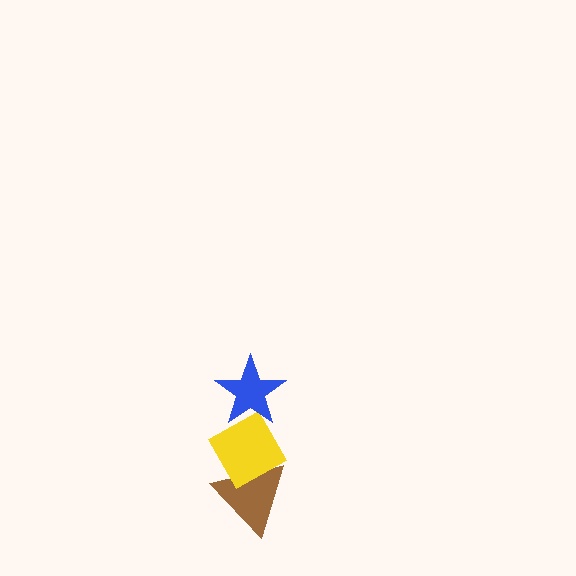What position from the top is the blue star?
The blue star is 1st from the top.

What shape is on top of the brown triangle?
The yellow diamond is on top of the brown triangle.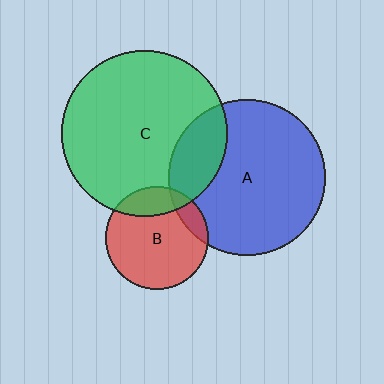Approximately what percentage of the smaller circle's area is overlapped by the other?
Approximately 20%.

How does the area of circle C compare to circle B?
Approximately 2.6 times.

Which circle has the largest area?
Circle C (green).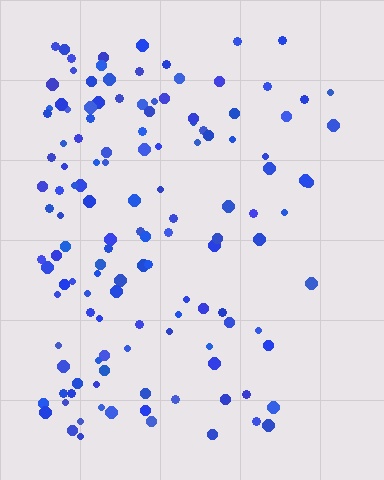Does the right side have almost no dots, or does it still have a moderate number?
Still a moderate number, just noticeably fewer than the left.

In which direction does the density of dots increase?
From right to left, with the left side densest.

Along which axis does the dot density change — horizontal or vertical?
Horizontal.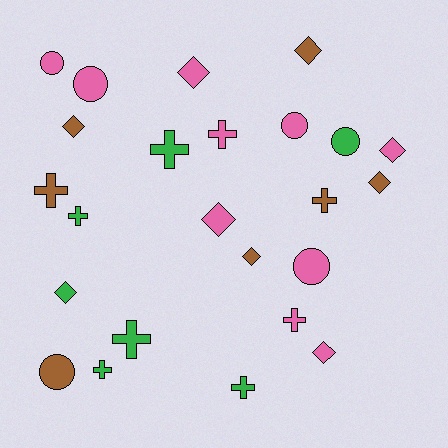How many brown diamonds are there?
There are 4 brown diamonds.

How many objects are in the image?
There are 24 objects.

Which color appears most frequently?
Pink, with 10 objects.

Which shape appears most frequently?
Diamond, with 9 objects.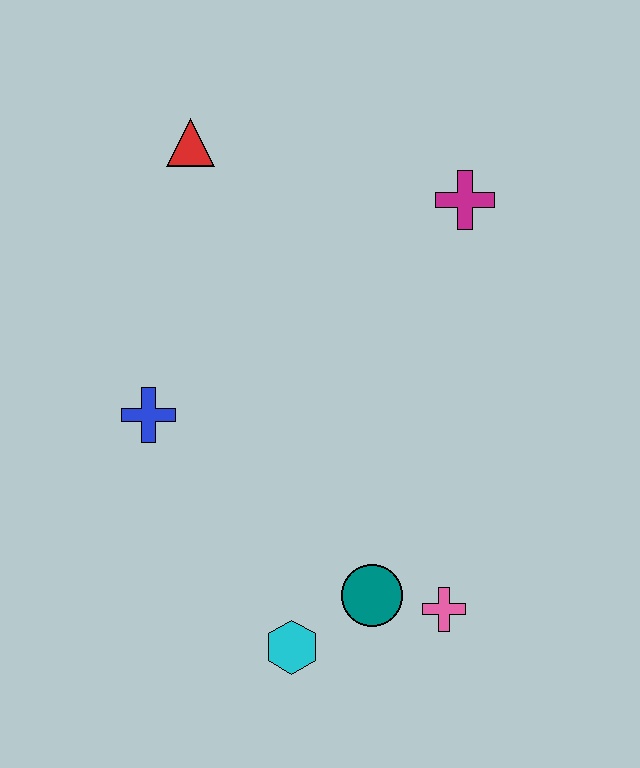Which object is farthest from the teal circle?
The red triangle is farthest from the teal circle.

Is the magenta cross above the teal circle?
Yes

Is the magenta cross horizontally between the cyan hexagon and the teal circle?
No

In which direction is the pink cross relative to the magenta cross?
The pink cross is below the magenta cross.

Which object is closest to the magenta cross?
The red triangle is closest to the magenta cross.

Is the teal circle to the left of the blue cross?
No